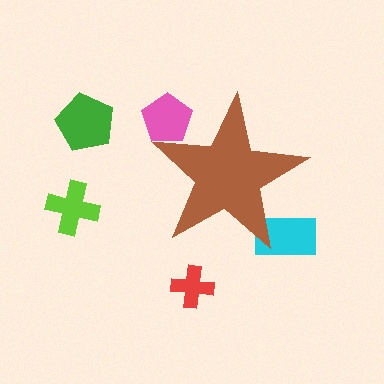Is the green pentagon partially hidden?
No, the green pentagon is fully visible.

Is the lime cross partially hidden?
No, the lime cross is fully visible.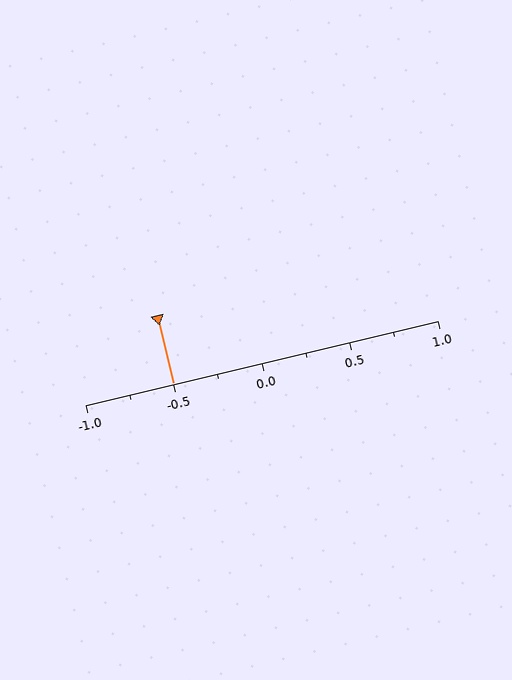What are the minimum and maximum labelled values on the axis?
The axis runs from -1.0 to 1.0.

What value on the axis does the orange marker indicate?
The marker indicates approximately -0.5.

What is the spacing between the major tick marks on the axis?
The major ticks are spaced 0.5 apart.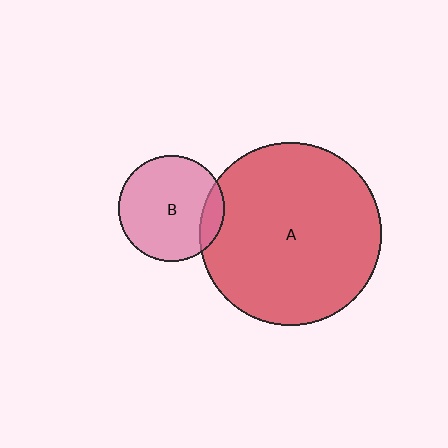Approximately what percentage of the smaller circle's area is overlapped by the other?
Approximately 15%.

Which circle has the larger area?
Circle A (red).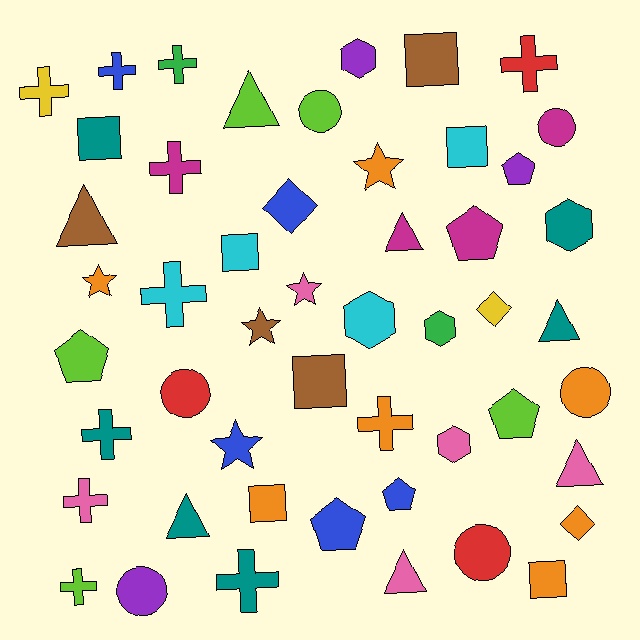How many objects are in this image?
There are 50 objects.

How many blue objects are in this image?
There are 5 blue objects.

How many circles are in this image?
There are 6 circles.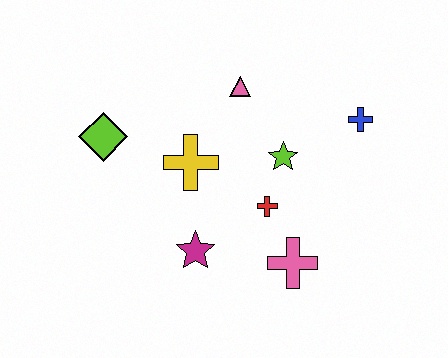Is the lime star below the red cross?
No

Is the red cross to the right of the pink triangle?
Yes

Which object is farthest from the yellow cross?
The blue cross is farthest from the yellow cross.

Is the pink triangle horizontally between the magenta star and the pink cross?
Yes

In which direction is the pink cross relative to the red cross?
The pink cross is below the red cross.